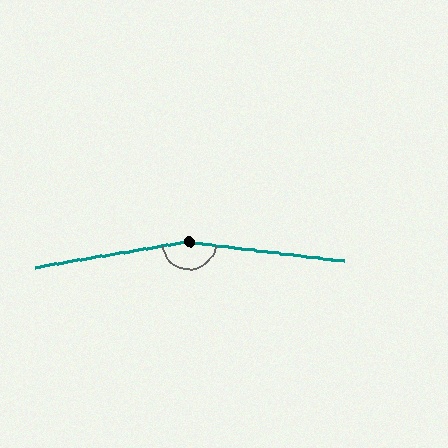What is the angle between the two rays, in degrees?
Approximately 164 degrees.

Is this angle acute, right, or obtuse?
It is obtuse.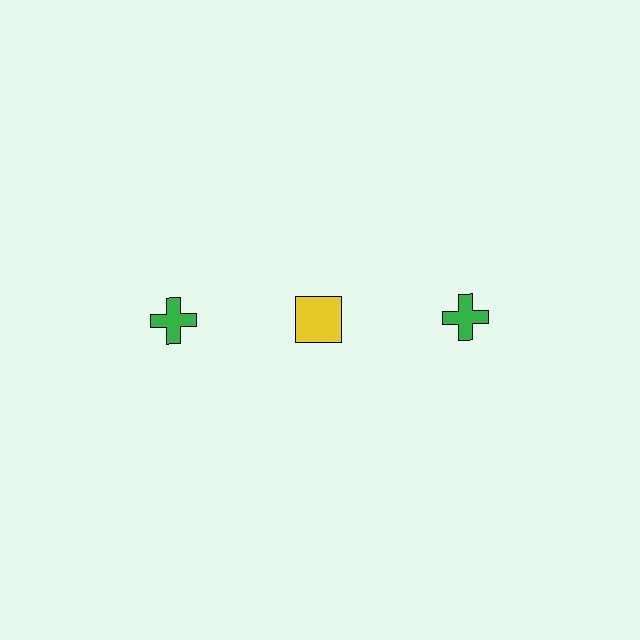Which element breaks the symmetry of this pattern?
The yellow square in the top row, second from left column breaks the symmetry. All other shapes are green crosses.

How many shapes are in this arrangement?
There are 3 shapes arranged in a grid pattern.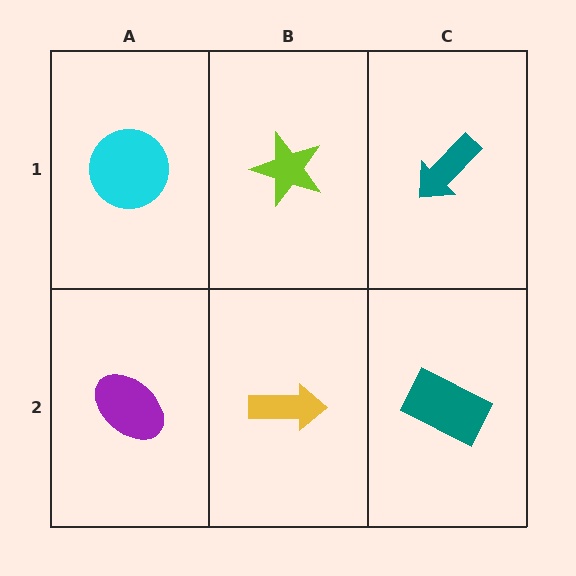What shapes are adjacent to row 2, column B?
A lime star (row 1, column B), a purple ellipse (row 2, column A), a teal rectangle (row 2, column C).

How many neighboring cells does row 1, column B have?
3.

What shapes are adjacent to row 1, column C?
A teal rectangle (row 2, column C), a lime star (row 1, column B).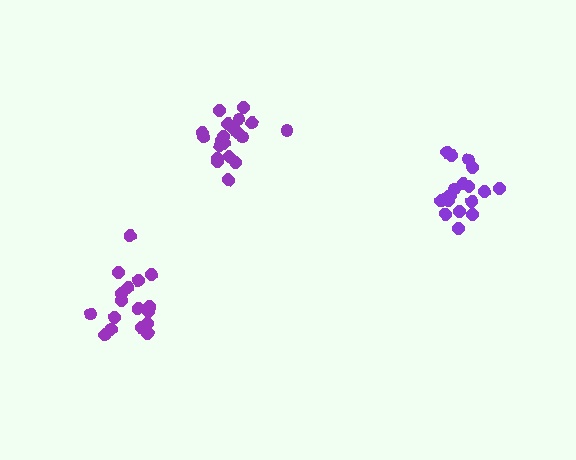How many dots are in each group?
Group 1: 20 dots, Group 2: 18 dots, Group 3: 17 dots (55 total).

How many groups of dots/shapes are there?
There are 3 groups.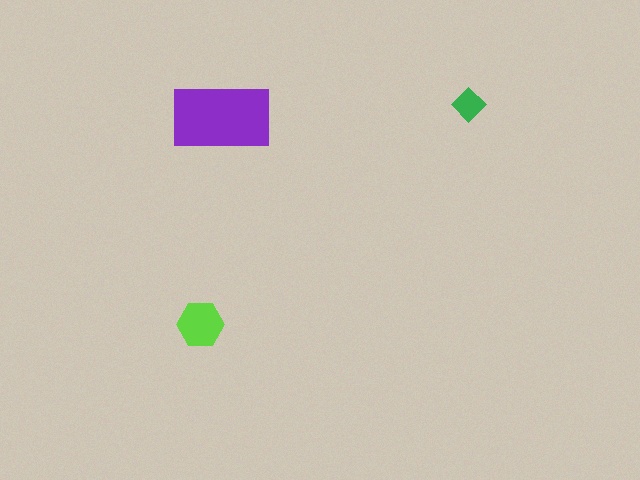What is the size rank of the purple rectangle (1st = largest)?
1st.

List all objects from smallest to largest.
The green diamond, the lime hexagon, the purple rectangle.